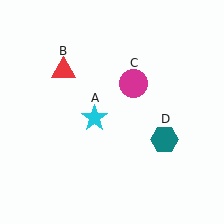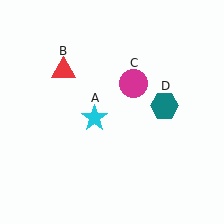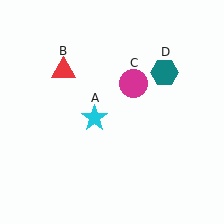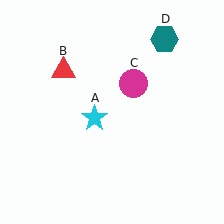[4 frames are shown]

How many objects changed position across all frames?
1 object changed position: teal hexagon (object D).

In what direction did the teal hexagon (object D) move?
The teal hexagon (object D) moved up.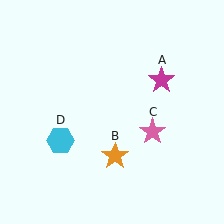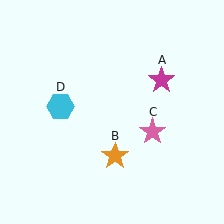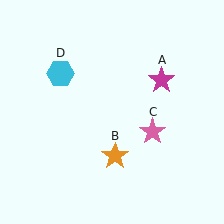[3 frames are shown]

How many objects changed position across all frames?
1 object changed position: cyan hexagon (object D).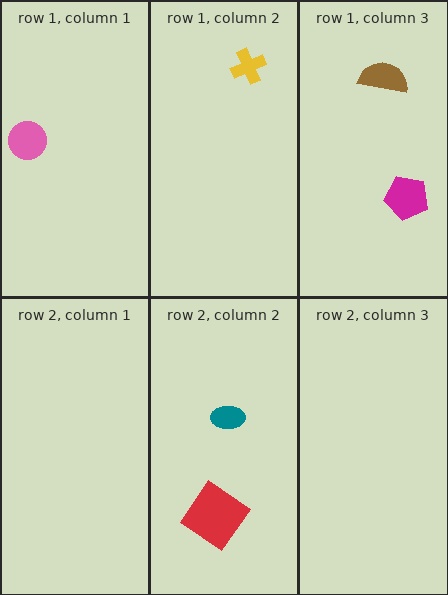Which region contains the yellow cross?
The row 1, column 2 region.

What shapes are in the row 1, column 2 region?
The yellow cross.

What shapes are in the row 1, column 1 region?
The pink circle.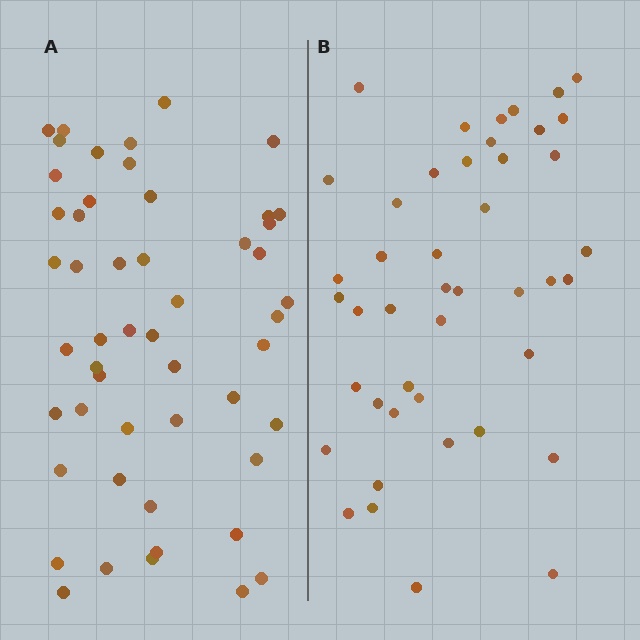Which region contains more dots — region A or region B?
Region A (the left region) has more dots.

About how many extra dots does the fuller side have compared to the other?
Region A has roughly 8 or so more dots than region B.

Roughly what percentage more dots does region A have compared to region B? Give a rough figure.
About 15% more.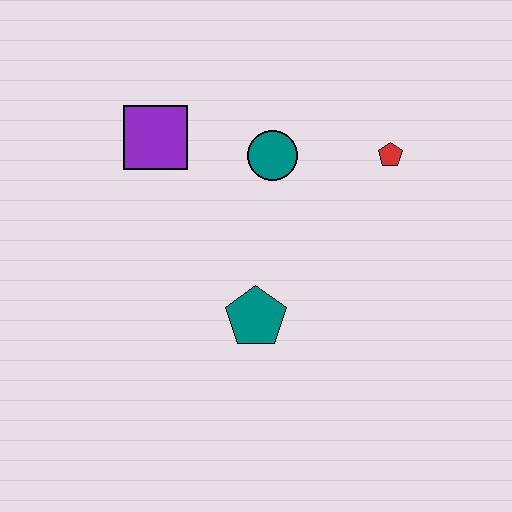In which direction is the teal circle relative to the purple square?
The teal circle is to the right of the purple square.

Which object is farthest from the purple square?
The red pentagon is farthest from the purple square.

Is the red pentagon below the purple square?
Yes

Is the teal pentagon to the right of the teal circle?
No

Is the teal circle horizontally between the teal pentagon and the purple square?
No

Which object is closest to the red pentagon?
The teal circle is closest to the red pentagon.